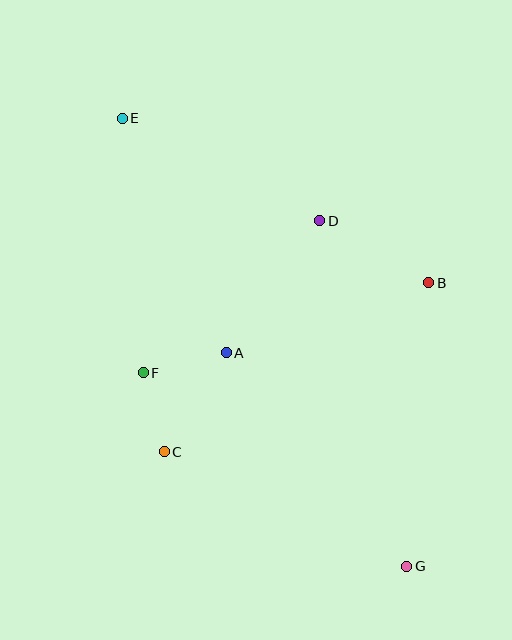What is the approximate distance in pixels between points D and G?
The distance between D and G is approximately 356 pixels.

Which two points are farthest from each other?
Points E and G are farthest from each other.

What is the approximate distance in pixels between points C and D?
The distance between C and D is approximately 279 pixels.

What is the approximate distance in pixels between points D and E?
The distance between D and E is approximately 223 pixels.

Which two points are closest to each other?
Points C and F are closest to each other.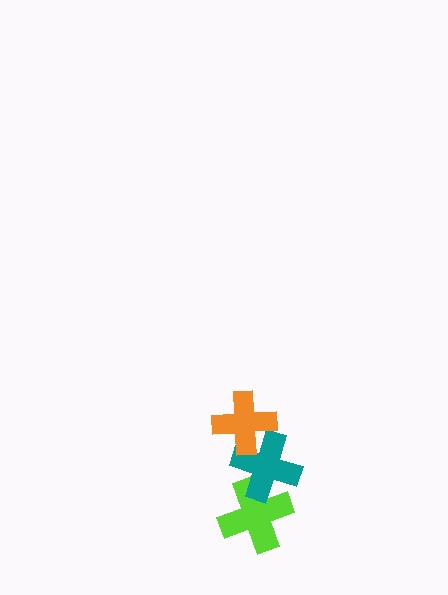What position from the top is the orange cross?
The orange cross is 1st from the top.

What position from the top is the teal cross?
The teal cross is 2nd from the top.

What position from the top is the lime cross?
The lime cross is 3rd from the top.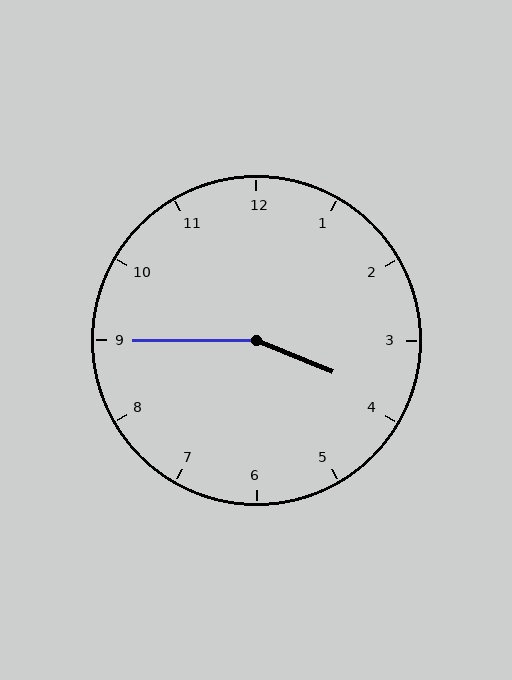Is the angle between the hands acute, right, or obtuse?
It is obtuse.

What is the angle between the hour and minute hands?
Approximately 158 degrees.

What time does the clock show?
3:45.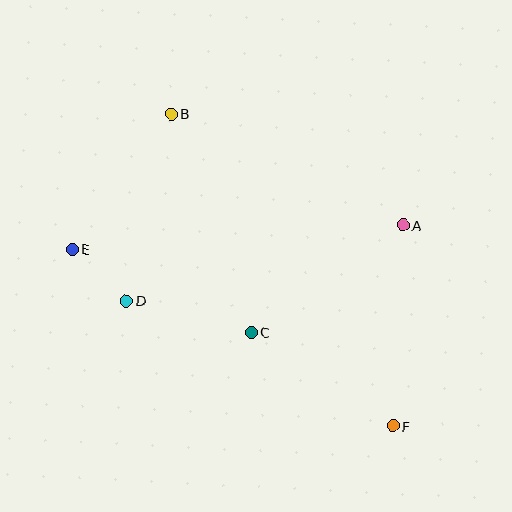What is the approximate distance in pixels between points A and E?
The distance between A and E is approximately 331 pixels.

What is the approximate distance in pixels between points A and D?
The distance between A and D is approximately 287 pixels.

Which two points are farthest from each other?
Points B and F are farthest from each other.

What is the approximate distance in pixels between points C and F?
The distance between C and F is approximately 170 pixels.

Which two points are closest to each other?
Points D and E are closest to each other.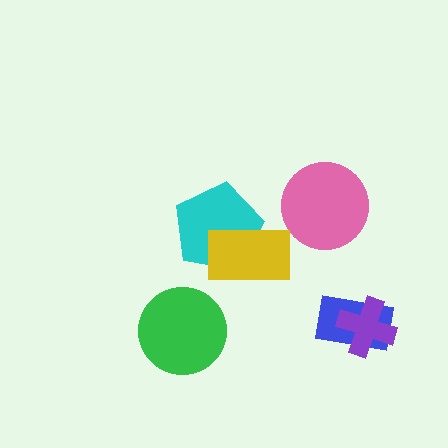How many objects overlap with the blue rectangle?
1 object overlaps with the blue rectangle.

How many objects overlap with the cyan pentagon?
1 object overlaps with the cyan pentagon.